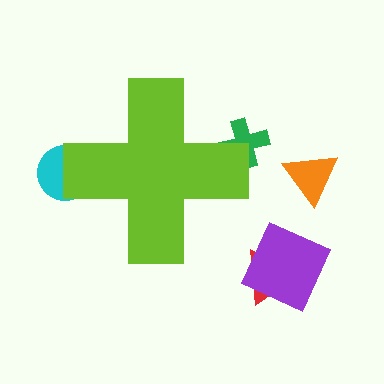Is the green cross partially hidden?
Yes, the green cross is partially hidden behind the lime cross.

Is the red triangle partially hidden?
No, the red triangle is fully visible.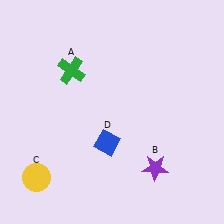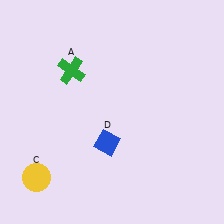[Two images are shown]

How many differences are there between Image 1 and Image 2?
There is 1 difference between the two images.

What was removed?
The purple star (B) was removed in Image 2.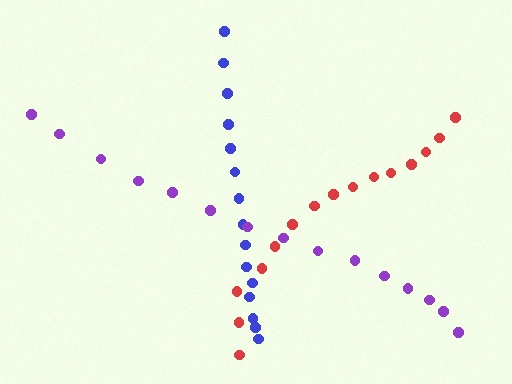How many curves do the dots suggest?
There are 3 distinct paths.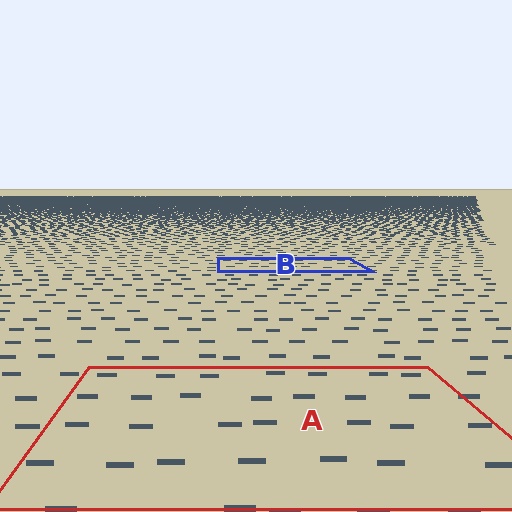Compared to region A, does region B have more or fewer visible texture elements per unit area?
Region B has more texture elements per unit area — they are packed more densely because it is farther away.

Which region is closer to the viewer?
Region A is closer. The texture elements there are larger and more spread out.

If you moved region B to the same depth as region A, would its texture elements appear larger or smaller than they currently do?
They would appear larger. At a closer depth, the same texture elements are projected at a bigger on-screen size.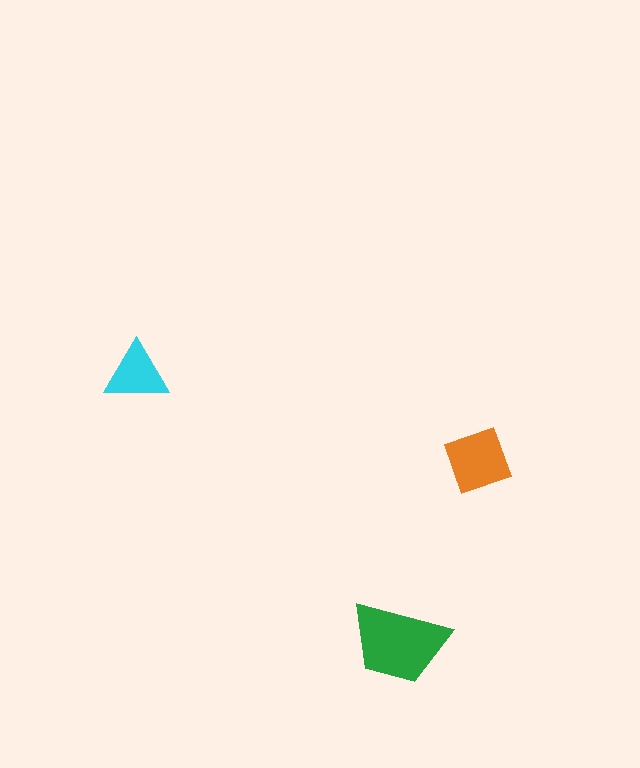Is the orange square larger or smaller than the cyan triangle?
Larger.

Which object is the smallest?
The cyan triangle.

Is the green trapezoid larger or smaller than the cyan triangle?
Larger.